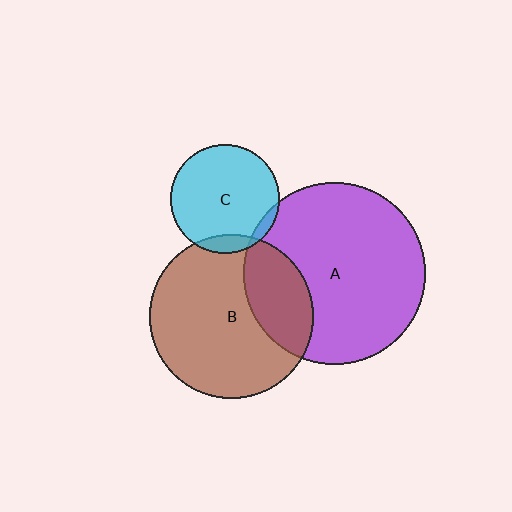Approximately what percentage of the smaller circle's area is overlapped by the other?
Approximately 25%.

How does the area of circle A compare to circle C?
Approximately 2.8 times.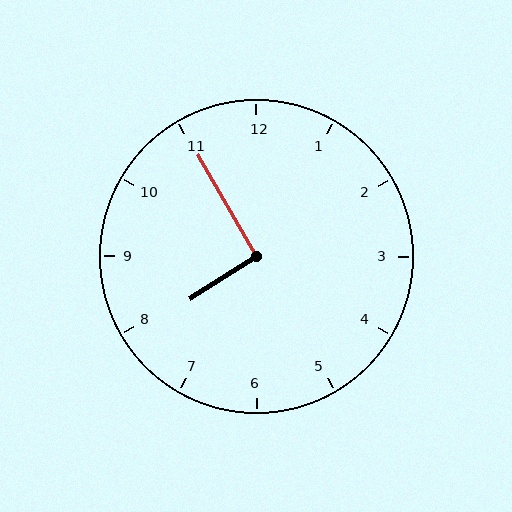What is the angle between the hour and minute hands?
Approximately 92 degrees.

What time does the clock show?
7:55.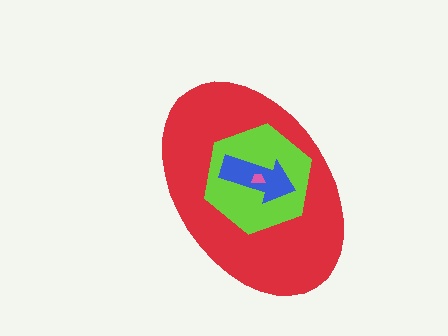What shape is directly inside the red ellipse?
The lime hexagon.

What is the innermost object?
The pink trapezoid.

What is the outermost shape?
The red ellipse.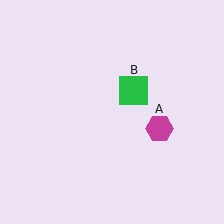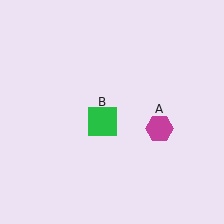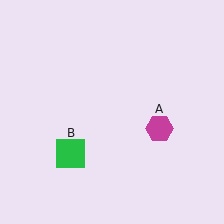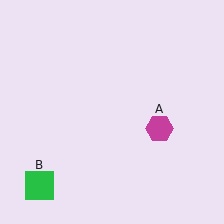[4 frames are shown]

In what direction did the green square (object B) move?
The green square (object B) moved down and to the left.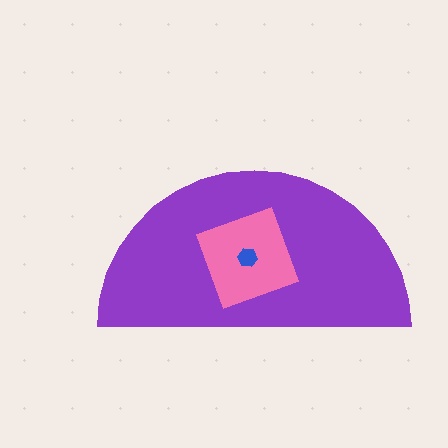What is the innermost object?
The blue hexagon.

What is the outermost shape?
The purple semicircle.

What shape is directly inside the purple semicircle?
The pink square.